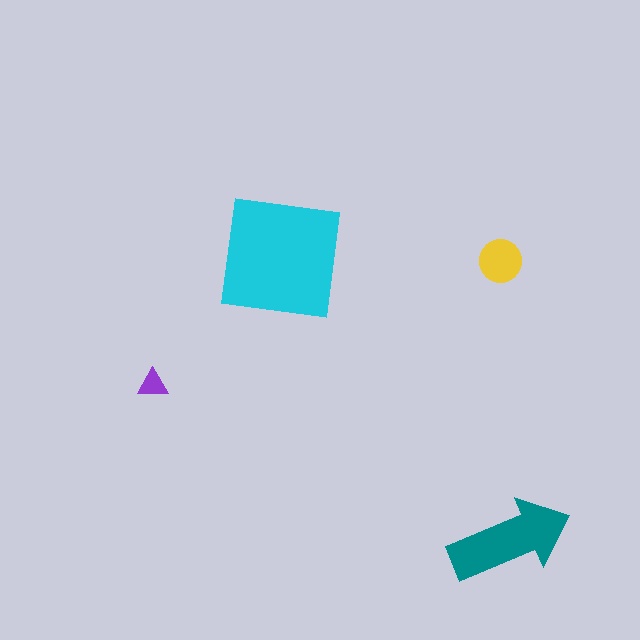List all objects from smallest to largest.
The purple triangle, the yellow circle, the teal arrow, the cyan square.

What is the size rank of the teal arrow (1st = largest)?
2nd.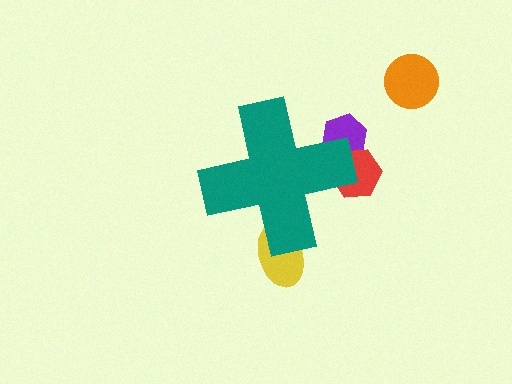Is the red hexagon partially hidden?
Yes, the red hexagon is partially hidden behind the teal cross.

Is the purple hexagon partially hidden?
Yes, the purple hexagon is partially hidden behind the teal cross.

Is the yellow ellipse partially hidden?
Yes, the yellow ellipse is partially hidden behind the teal cross.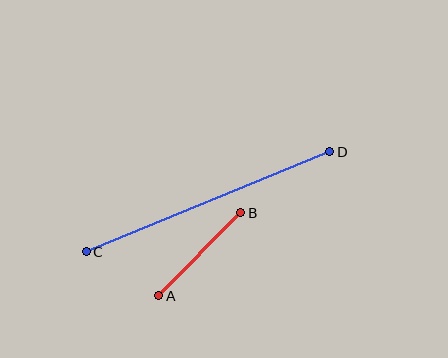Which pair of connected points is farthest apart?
Points C and D are farthest apart.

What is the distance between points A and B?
The distance is approximately 117 pixels.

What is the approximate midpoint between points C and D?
The midpoint is at approximately (208, 202) pixels.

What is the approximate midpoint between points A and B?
The midpoint is at approximately (200, 254) pixels.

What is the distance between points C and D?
The distance is approximately 263 pixels.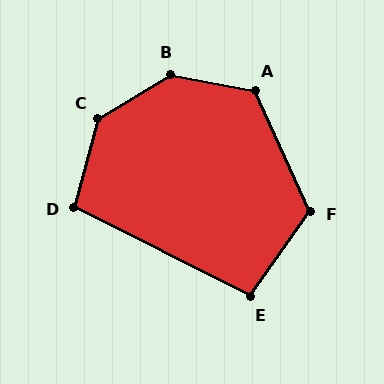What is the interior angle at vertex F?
Approximately 121 degrees (obtuse).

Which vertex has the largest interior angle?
B, at approximately 138 degrees.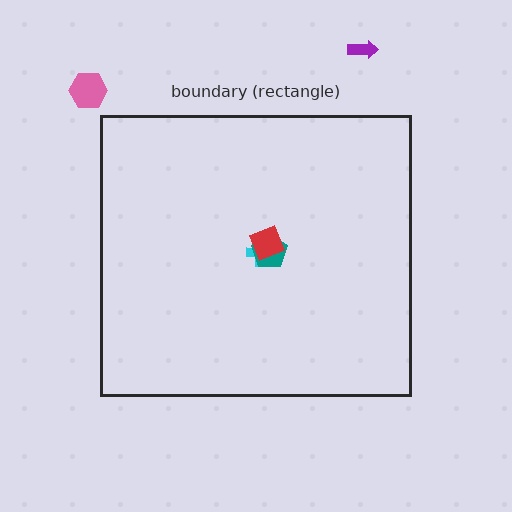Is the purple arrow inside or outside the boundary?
Outside.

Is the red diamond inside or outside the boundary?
Inside.